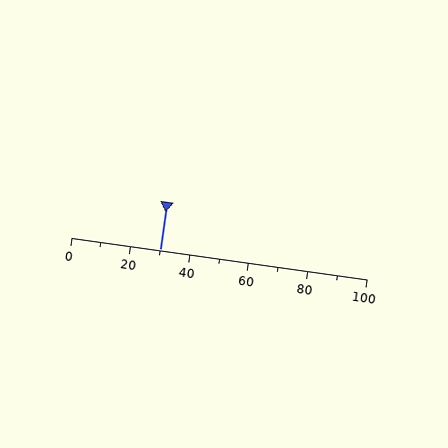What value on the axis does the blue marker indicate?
The marker indicates approximately 30.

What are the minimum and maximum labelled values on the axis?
The axis runs from 0 to 100.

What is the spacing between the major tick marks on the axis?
The major ticks are spaced 20 apart.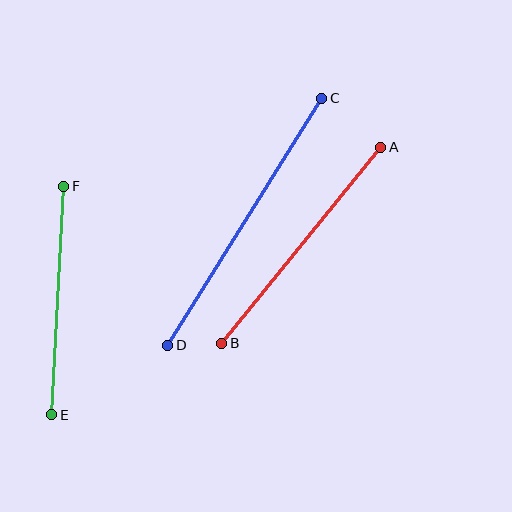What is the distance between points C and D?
The distance is approximately 291 pixels.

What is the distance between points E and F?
The distance is approximately 229 pixels.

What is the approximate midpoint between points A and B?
The midpoint is at approximately (301, 245) pixels.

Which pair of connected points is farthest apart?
Points C and D are farthest apart.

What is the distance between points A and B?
The distance is approximately 252 pixels.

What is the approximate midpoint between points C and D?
The midpoint is at approximately (245, 222) pixels.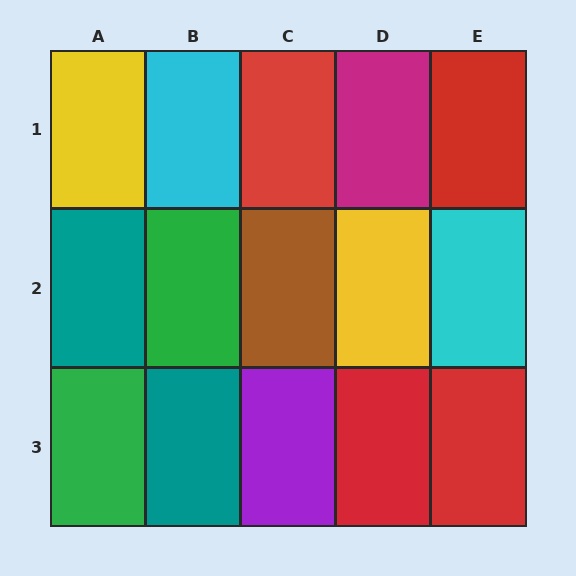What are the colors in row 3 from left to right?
Green, teal, purple, red, red.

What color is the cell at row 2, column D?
Yellow.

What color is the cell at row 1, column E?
Red.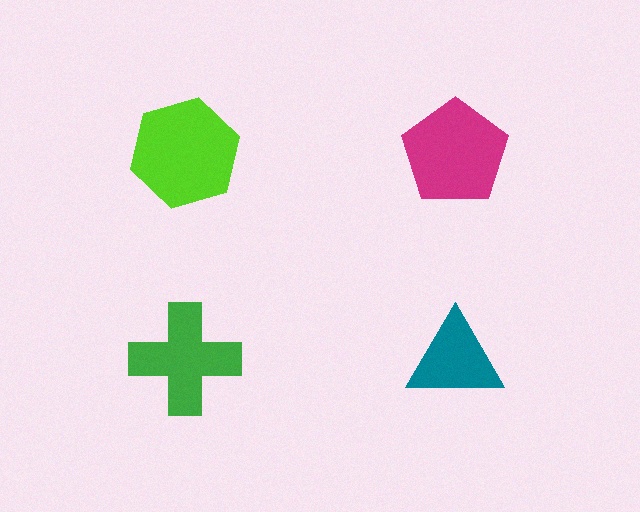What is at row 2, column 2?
A teal triangle.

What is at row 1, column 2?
A magenta pentagon.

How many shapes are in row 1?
2 shapes.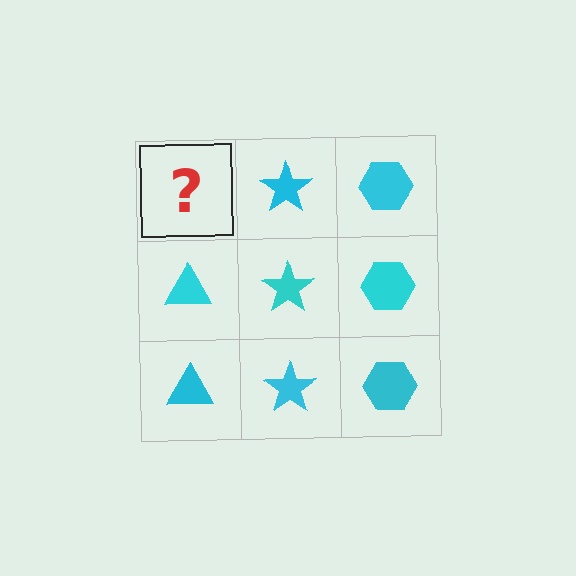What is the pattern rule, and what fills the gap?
The rule is that each column has a consistent shape. The gap should be filled with a cyan triangle.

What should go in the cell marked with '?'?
The missing cell should contain a cyan triangle.